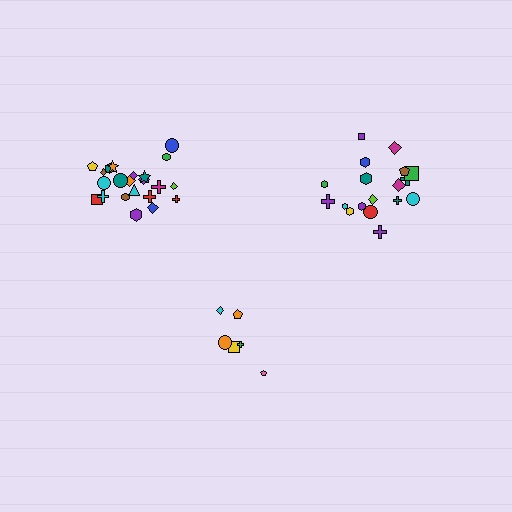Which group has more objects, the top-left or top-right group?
The top-left group.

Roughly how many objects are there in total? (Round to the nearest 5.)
Roughly 45 objects in total.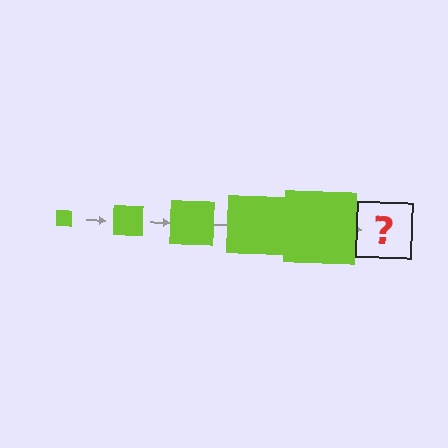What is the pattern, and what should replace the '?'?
The pattern is that the square gets progressively larger each step. The '?' should be a lime square, larger than the previous one.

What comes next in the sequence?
The next element should be a lime square, larger than the previous one.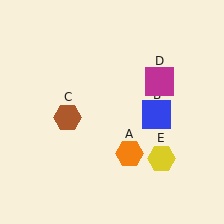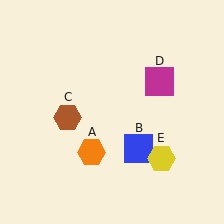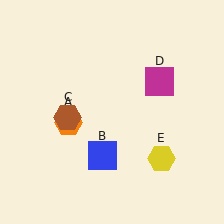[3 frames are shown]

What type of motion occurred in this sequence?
The orange hexagon (object A), blue square (object B) rotated clockwise around the center of the scene.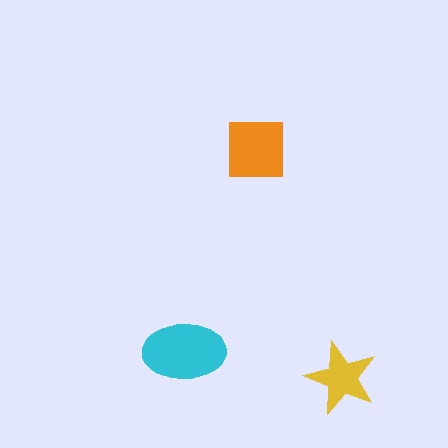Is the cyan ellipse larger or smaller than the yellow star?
Larger.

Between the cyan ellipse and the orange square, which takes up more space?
The cyan ellipse.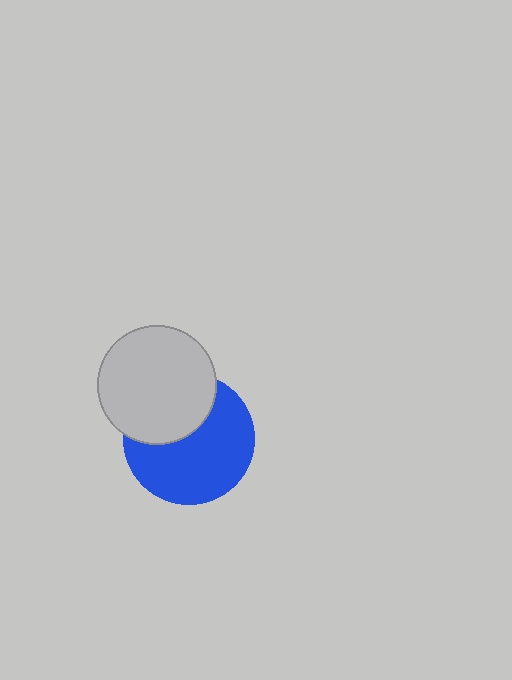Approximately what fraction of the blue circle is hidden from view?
Roughly 36% of the blue circle is hidden behind the light gray circle.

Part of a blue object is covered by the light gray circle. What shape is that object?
It is a circle.